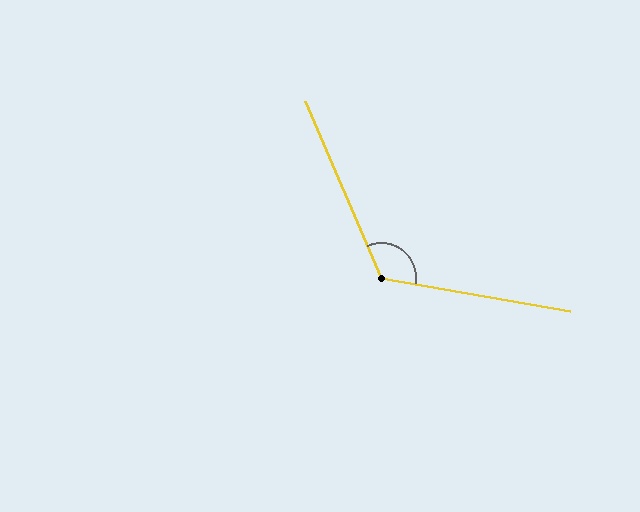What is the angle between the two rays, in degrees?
Approximately 123 degrees.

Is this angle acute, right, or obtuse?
It is obtuse.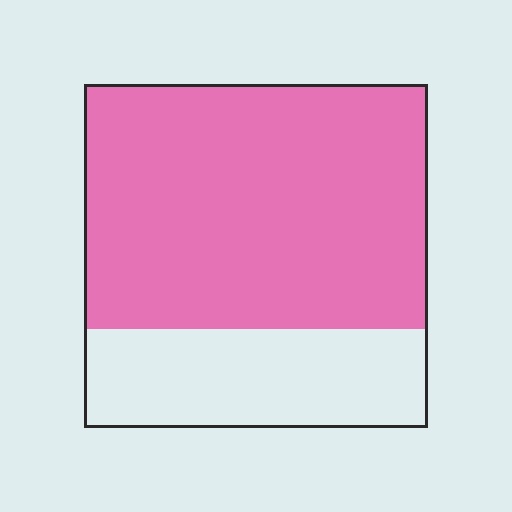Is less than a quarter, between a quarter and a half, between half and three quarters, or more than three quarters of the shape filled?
Between half and three quarters.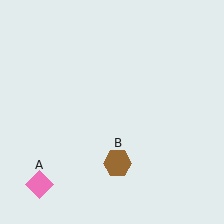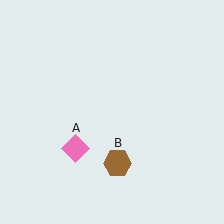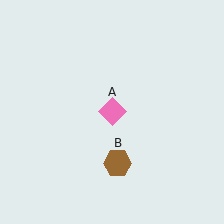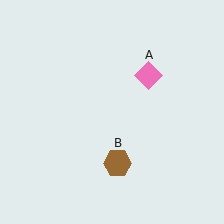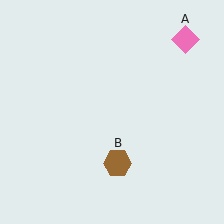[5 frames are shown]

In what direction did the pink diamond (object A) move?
The pink diamond (object A) moved up and to the right.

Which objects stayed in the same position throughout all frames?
Brown hexagon (object B) remained stationary.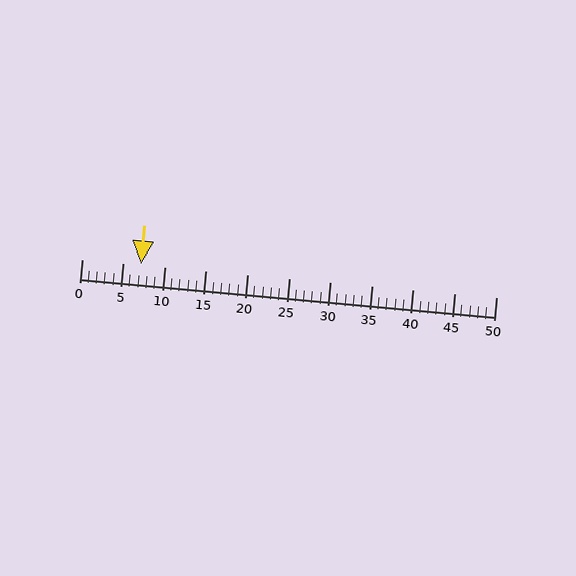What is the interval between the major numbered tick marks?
The major tick marks are spaced 5 units apart.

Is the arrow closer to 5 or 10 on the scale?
The arrow is closer to 5.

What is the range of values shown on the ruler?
The ruler shows values from 0 to 50.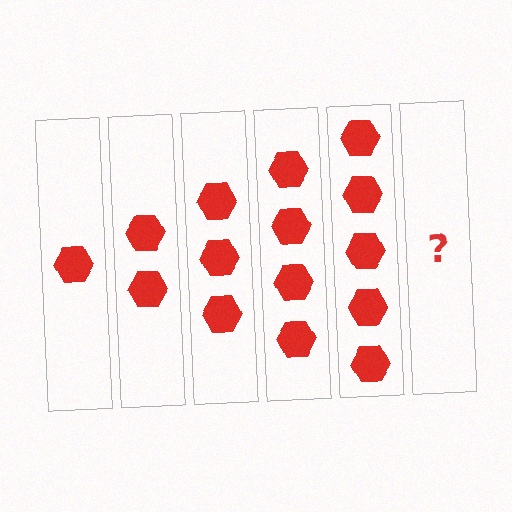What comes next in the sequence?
The next element should be 6 hexagons.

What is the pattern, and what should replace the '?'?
The pattern is that each step adds one more hexagon. The '?' should be 6 hexagons.